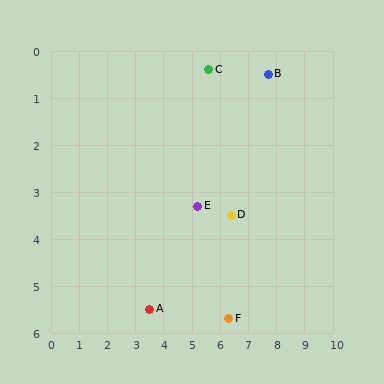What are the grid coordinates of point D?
Point D is at approximately (6.4, 3.5).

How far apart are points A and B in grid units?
Points A and B are about 6.5 grid units apart.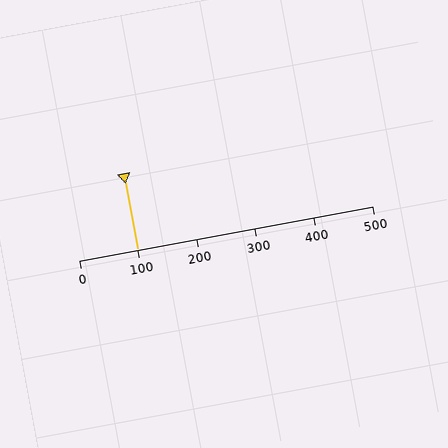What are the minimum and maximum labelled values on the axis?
The axis runs from 0 to 500.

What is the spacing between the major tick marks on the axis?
The major ticks are spaced 100 apart.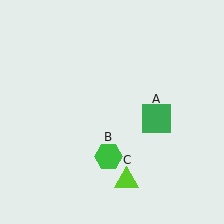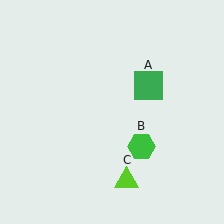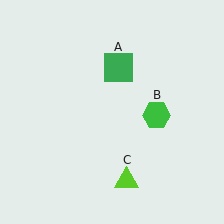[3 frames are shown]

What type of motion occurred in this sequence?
The green square (object A), green hexagon (object B) rotated counterclockwise around the center of the scene.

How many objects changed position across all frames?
2 objects changed position: green square (object A), green hexagon (object B).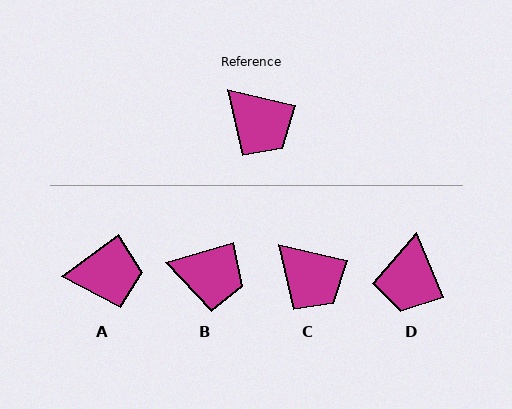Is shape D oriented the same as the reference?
No, it is off by about 54 degrees.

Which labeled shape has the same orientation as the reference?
C.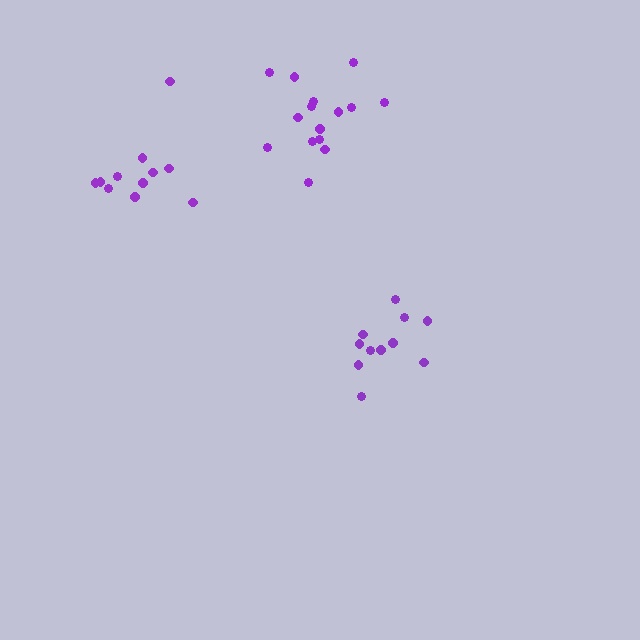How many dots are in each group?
Group 1: 11 dots, Group 2: 15 dots, Group 3: 11 dots (37 total).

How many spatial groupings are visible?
There are 3 spatial groupings.